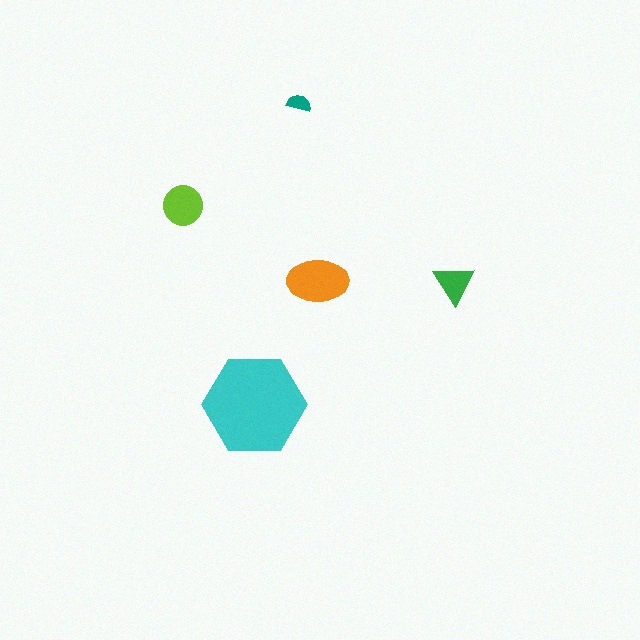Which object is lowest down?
The cyan hexagon is bottommost.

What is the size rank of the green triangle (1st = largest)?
4th.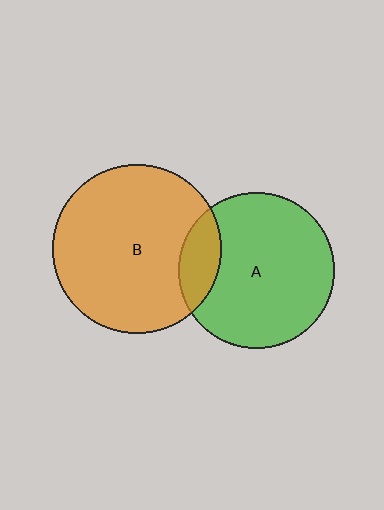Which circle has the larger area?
Circle B (orange).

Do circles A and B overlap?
Yes.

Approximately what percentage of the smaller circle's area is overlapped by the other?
Approximately 15%.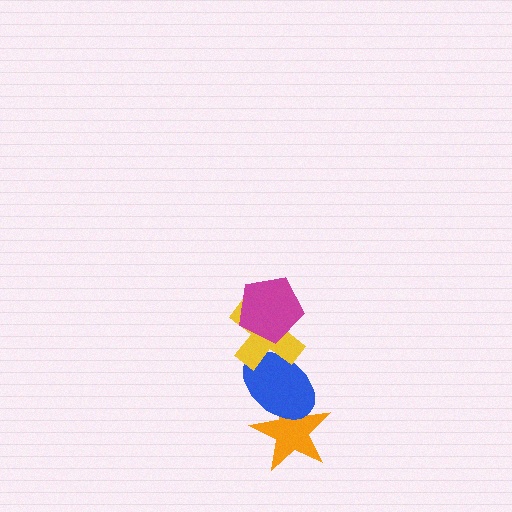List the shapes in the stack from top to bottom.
From top to bottom: the magenta pentagon, the yellow cross, the blue ellipse, the orange star.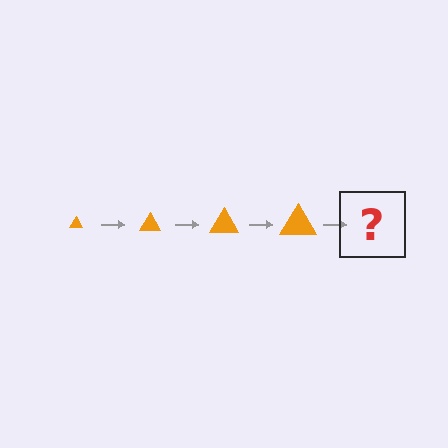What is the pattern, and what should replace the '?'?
The pattern is that the triangle gets progressively larger each step. The '?' should be an orange triangle, larger than the previous one.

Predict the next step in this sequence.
The next step is an orange triangle, larger than the previous one.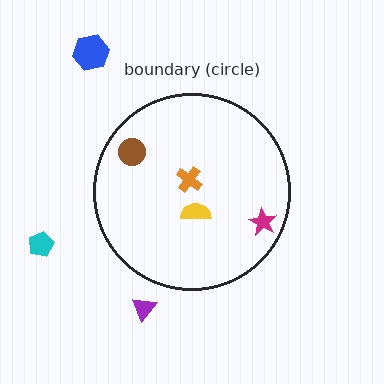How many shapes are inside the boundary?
4 inside, 3 outside.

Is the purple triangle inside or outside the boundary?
Outside.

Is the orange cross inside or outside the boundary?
Inside.